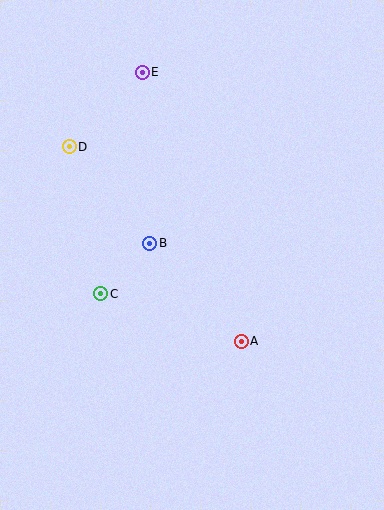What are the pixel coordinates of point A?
Point A is at (241, 341).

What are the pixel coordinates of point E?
Point E is at (142, 72).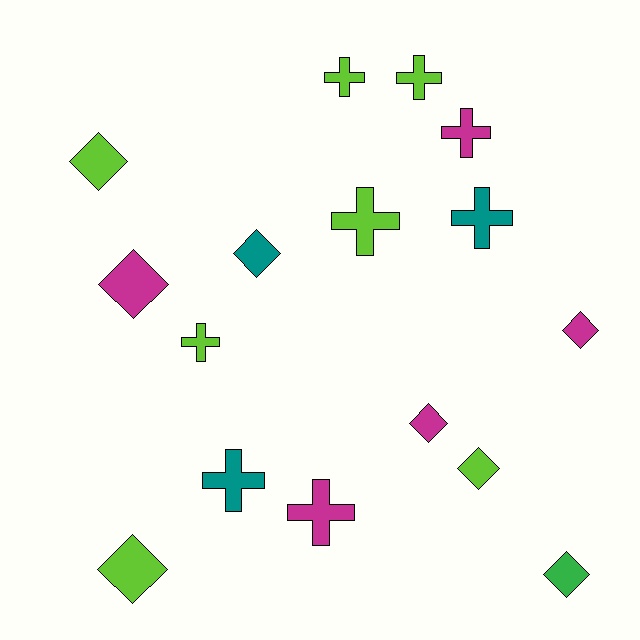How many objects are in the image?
There are 16 objects.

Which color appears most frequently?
Lime, with 7 objects.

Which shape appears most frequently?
Cross, with 8 objects.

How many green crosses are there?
There are no green crosses.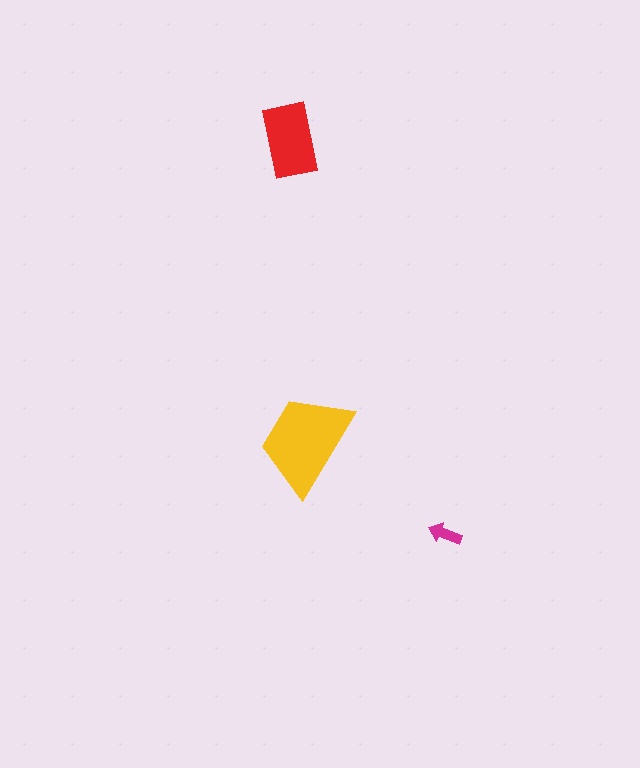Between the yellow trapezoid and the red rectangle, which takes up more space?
The yellow trapezoid.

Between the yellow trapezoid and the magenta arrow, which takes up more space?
The yellow trapezoid.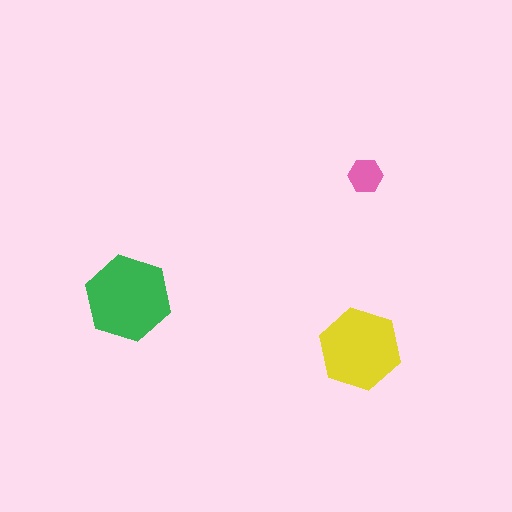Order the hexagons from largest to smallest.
the green one, the yellow one, the pink one.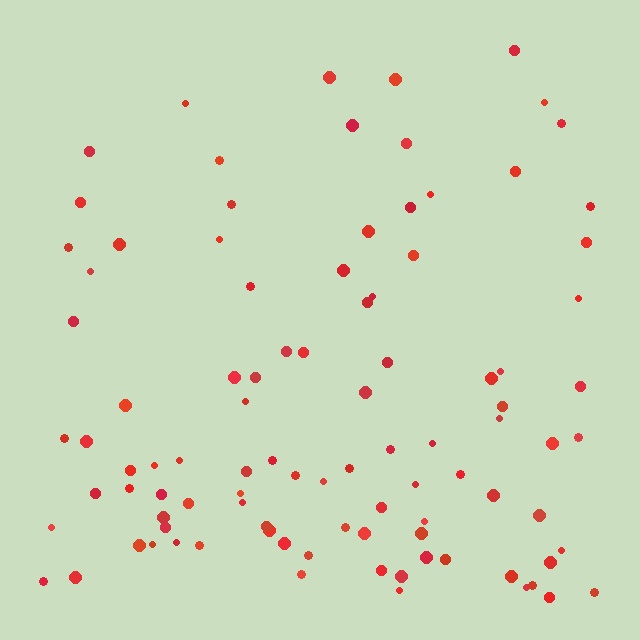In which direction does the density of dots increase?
From top to bottom, with the bottom side densest.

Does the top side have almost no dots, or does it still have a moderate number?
Still a moderate number, just noticeably fewer than the bottom.